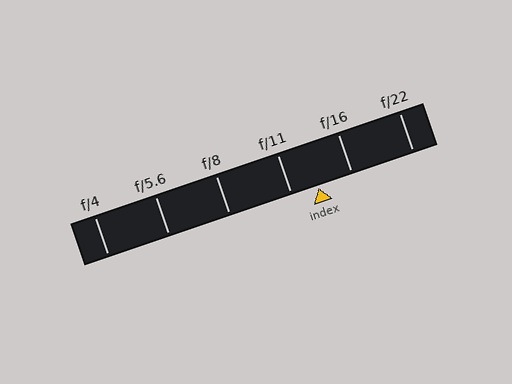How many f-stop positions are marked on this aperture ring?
There are 6 f-stop positions marked.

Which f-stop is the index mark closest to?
The index mark is closest to f/11.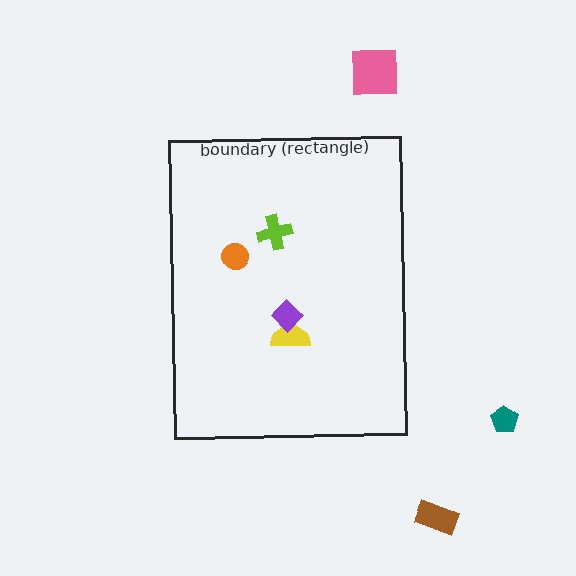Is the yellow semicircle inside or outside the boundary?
Inside.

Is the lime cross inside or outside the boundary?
Inside.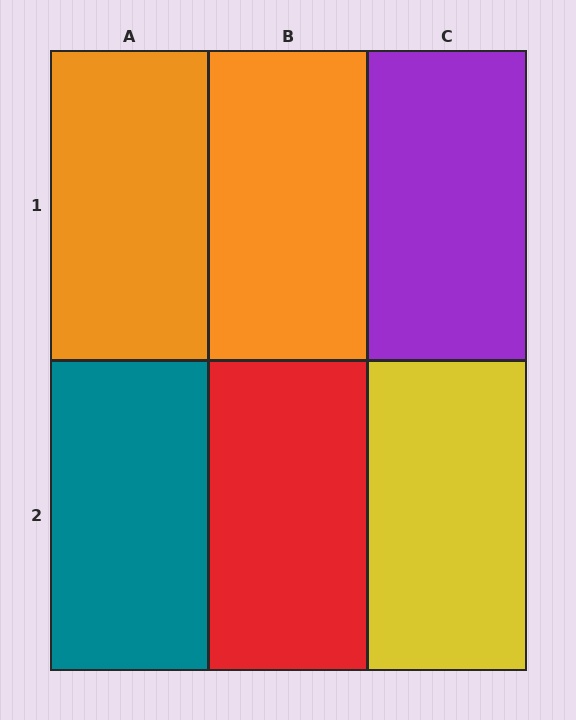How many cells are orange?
2 cells are orange.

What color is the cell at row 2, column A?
Teal.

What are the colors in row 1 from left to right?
Orange, orange, purple.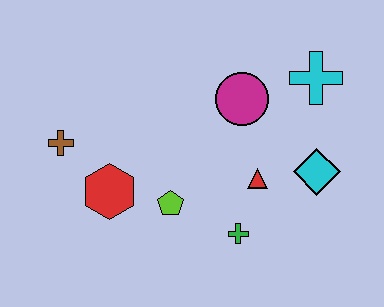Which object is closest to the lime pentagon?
The red hexagon is closest to the lime pentagon.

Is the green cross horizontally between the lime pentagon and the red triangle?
Yes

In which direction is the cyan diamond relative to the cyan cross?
The cyan diamond is below the cyan cross.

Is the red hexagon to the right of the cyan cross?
No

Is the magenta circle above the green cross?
Yes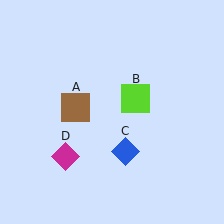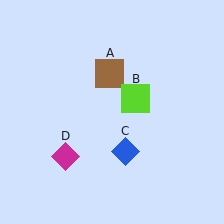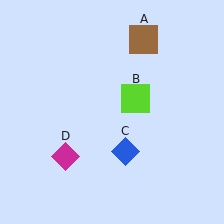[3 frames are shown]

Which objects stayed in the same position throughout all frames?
Lime square (object B) and blue diamond (object C) and magenta diamond (object D) remained stationary.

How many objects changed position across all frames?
1 object changed position: brown square (object A).